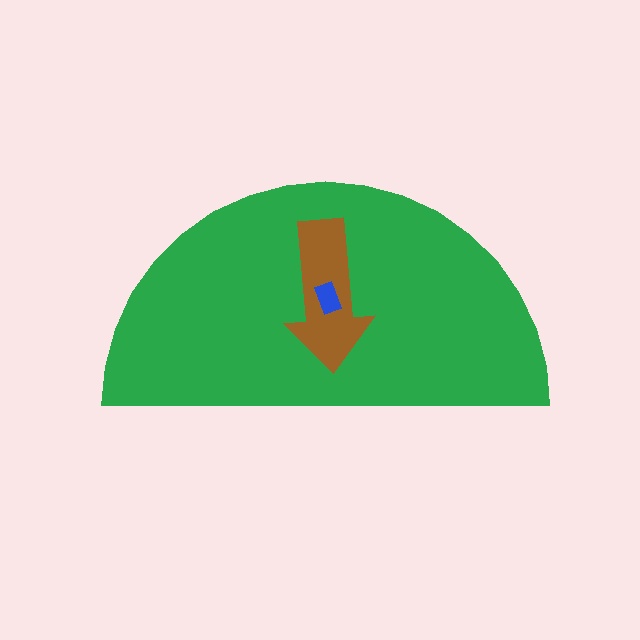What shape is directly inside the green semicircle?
The brown arrow.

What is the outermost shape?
The green semicircle.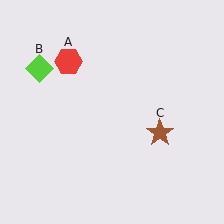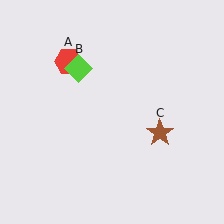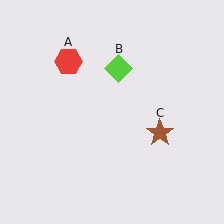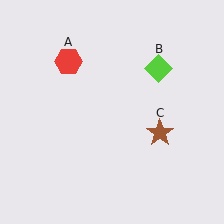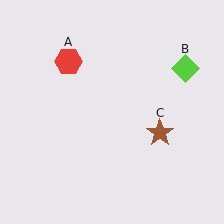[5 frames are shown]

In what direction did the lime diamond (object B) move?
The lime diamond (object B) moved right.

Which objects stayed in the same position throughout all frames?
Red hexagon (object A) and brown star (object C) remained stationary.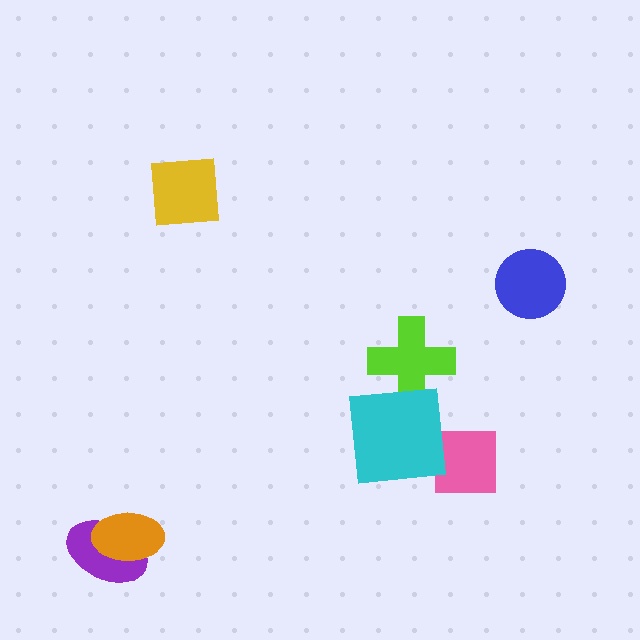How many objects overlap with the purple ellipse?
1 object overlaps with the purple ellipse.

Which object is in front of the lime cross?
The cyan square is in front of the lime cross.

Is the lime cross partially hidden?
Yes, it is partially covered by another shape.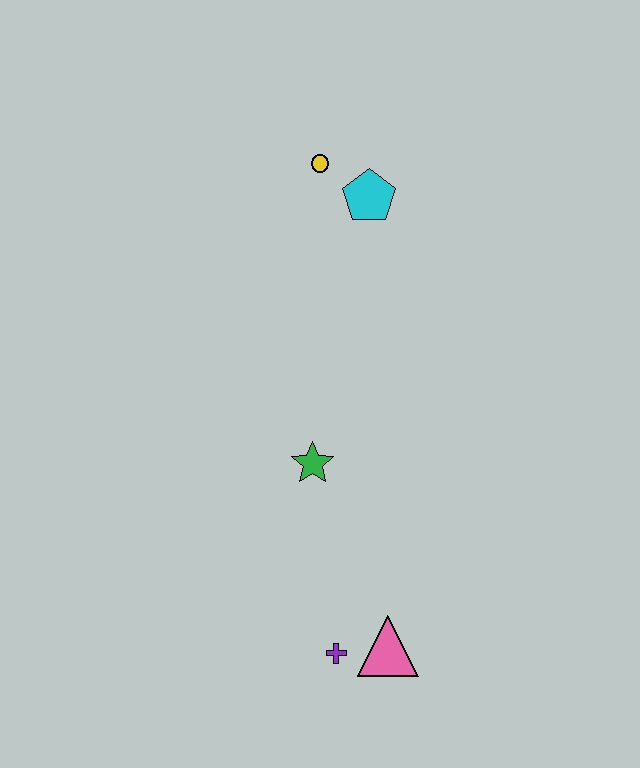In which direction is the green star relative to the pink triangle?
The green star is above the pink triangle.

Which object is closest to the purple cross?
The pink triangle is closest to the purple cross.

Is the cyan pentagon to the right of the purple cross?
Yes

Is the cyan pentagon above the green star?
Yes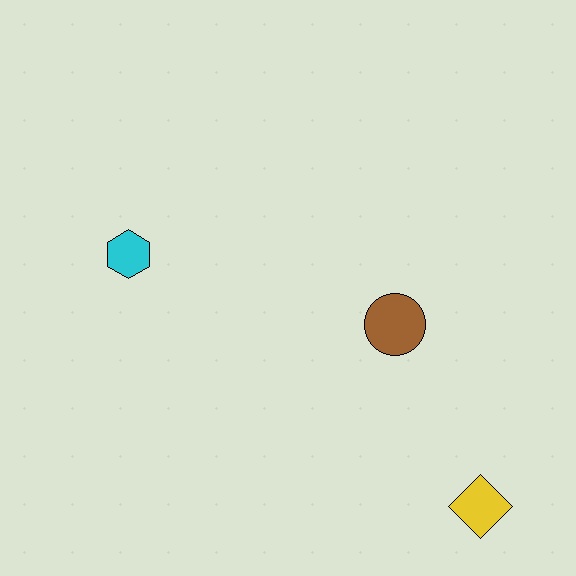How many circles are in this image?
There is 1 circle.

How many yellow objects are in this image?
There is 1 yellow object.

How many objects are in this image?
There are 3 objects.